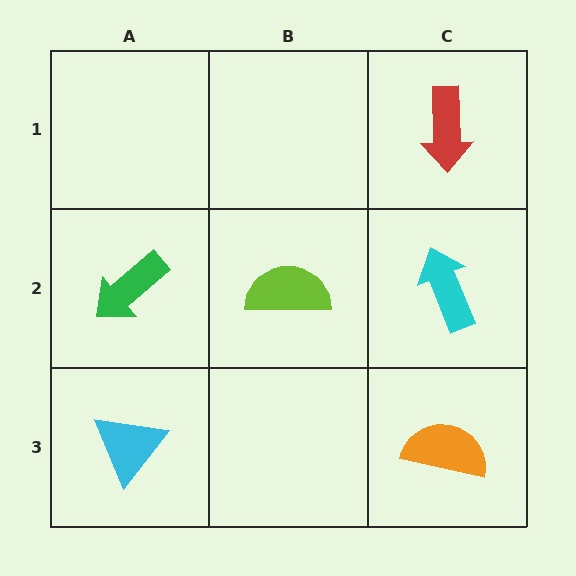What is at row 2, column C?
A cyan arrow.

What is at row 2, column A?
A green arrow.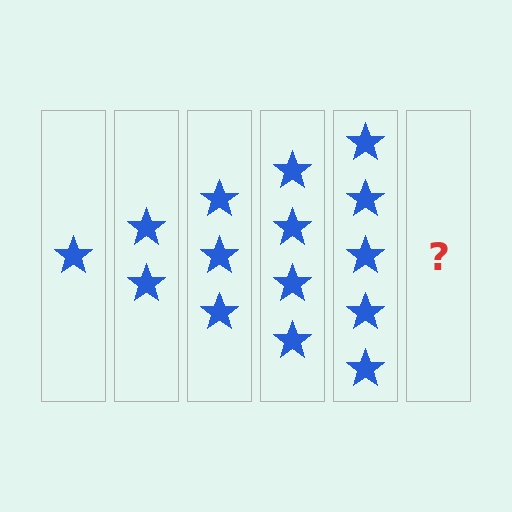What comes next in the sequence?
The next element should be 6 stars.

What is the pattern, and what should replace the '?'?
The pattern is that each step adds one more star. The '?' should be 6 stars.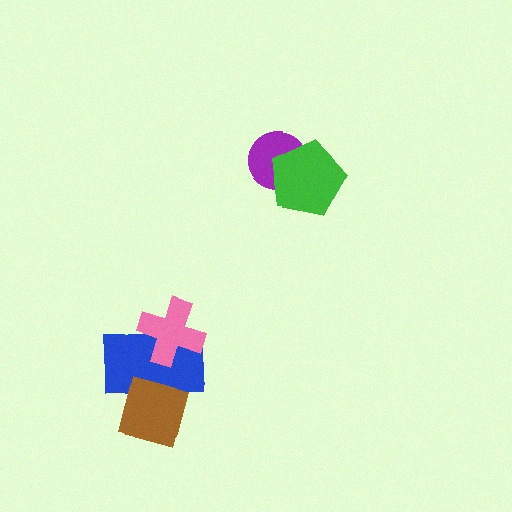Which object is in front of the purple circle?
The green pentagon is in front of the purple circle.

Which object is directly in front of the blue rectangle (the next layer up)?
The brown square is directly in front of the blue rectangle.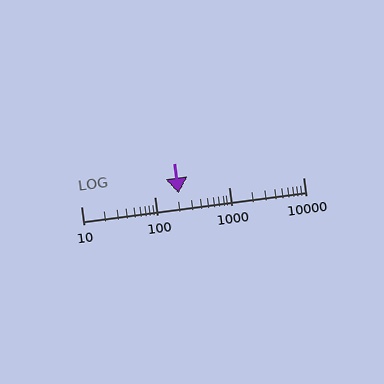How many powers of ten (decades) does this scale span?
The scale spans 3 decades, from 10 to 10000.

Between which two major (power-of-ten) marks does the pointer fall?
The pointer is between 100 and 1000.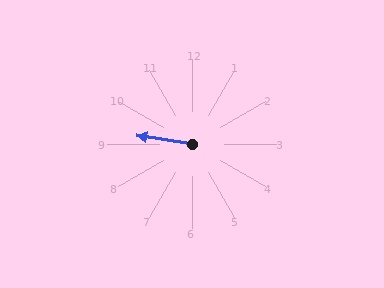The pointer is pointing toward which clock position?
Roughly 9 o'clock.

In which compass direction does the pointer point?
West.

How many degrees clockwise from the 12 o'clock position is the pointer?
Approximately 278 degrees.